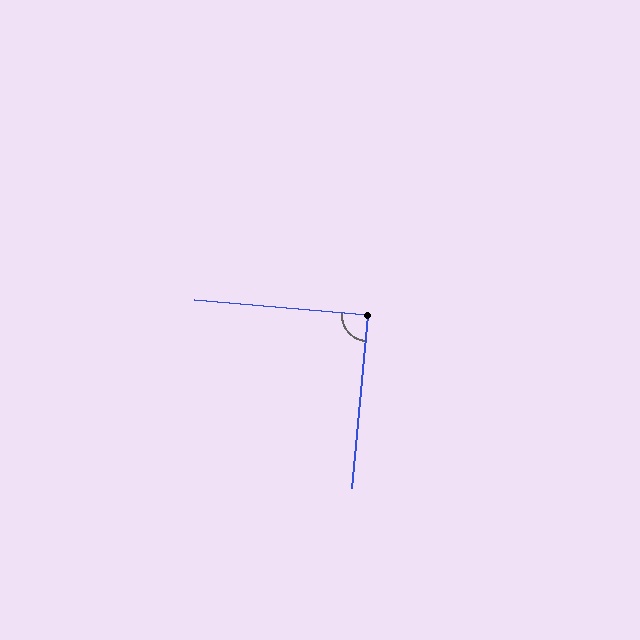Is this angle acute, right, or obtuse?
It is approximately a right angle.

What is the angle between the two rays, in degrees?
Approximately 90 degrees.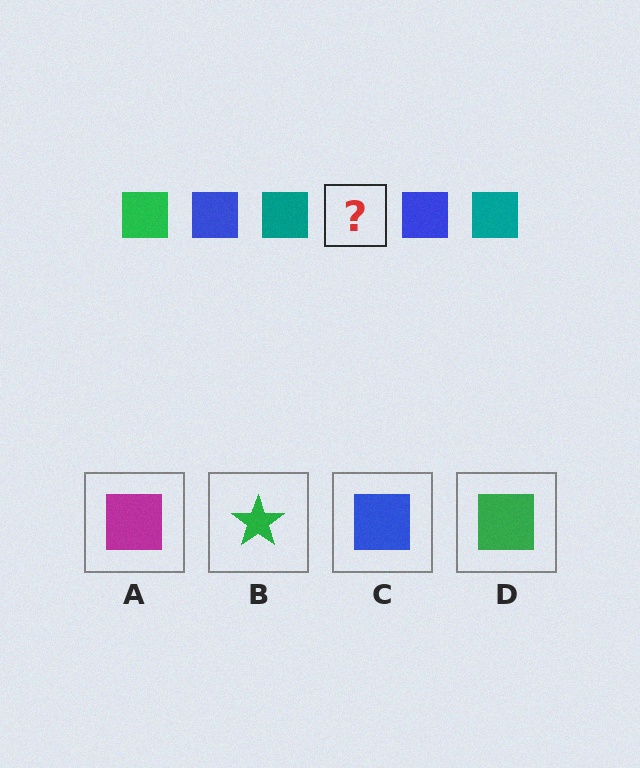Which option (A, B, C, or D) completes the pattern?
D.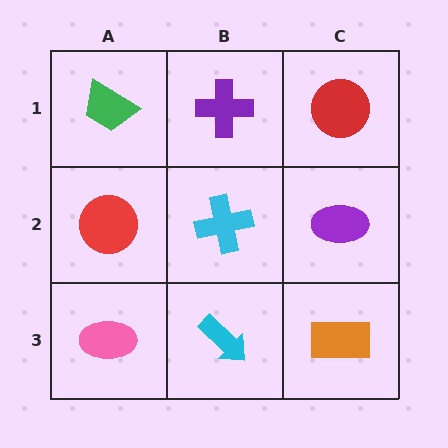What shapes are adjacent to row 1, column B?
A cyan cross (row 2, column B), a green trapezoid (row 1, column A), a red circle (row 1, column C).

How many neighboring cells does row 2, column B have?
4.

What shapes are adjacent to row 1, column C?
A purple ellipse (row 2, column C), a purple cross (row 1, column B).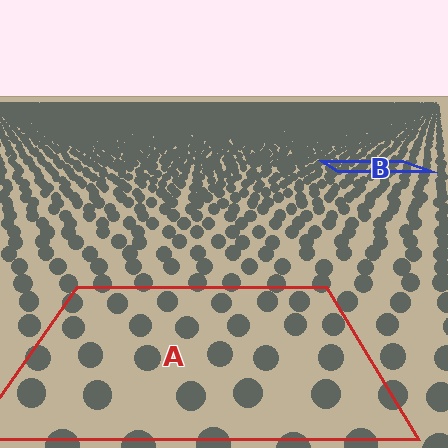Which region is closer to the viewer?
Region A is closer. The texture elements there are larger and more spread out.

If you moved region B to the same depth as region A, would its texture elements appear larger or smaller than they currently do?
They would appear larger. At a closer depth, the same texture elements are projected at a bigger on-screen size.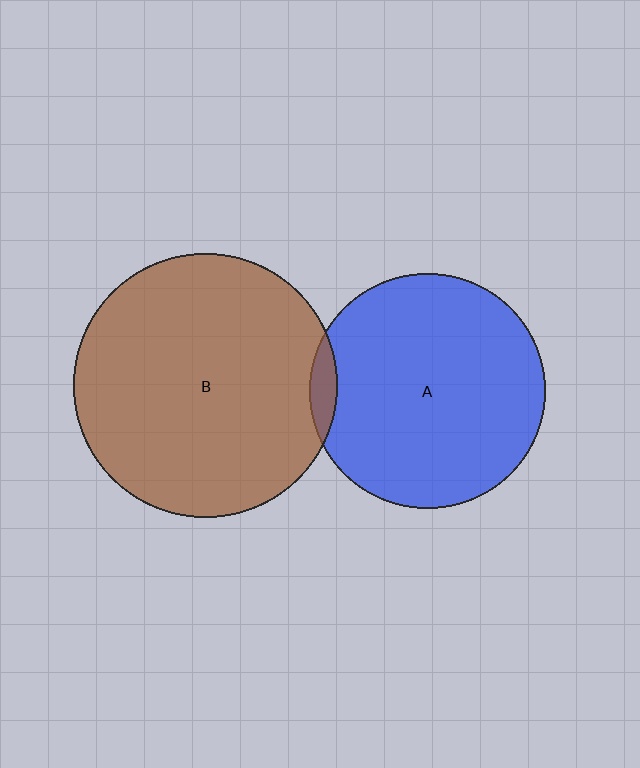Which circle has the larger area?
Circle B (brown).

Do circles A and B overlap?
Yes.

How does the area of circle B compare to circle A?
Approximately 1.3 times.